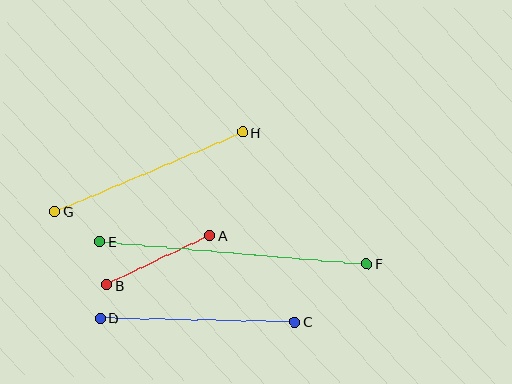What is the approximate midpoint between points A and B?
The midpoint is at approximately (158, 260) pixels.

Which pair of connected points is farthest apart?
Points E and F are farthest apart.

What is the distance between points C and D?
The distance is approximately 194 pixels.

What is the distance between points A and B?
The distance is approximately 114 pixels.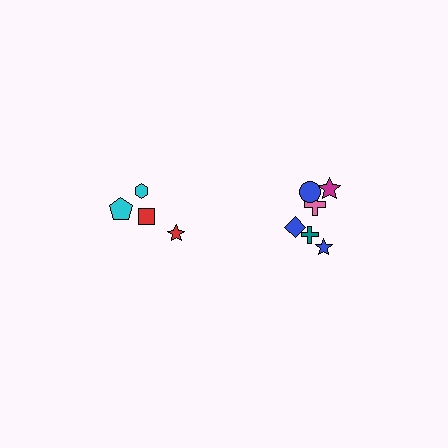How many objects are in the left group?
There are 4 objects.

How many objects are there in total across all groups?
There are 10 objects.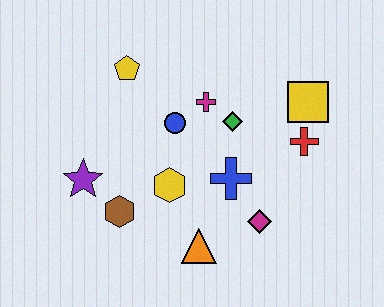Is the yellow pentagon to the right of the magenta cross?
No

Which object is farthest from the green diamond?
The purple star is farthest from the green diamond.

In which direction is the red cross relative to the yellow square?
The red cross is below the yellow square.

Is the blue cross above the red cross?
No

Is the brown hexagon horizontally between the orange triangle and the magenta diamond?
No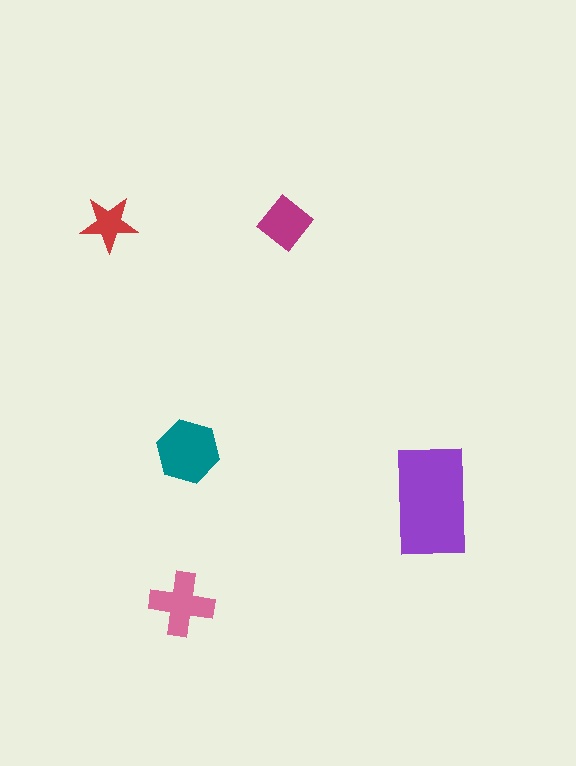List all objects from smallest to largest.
The red star, the magenta diamond, the pink cross, the teal hexagon, the purple rectangle.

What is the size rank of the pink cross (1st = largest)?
3rd.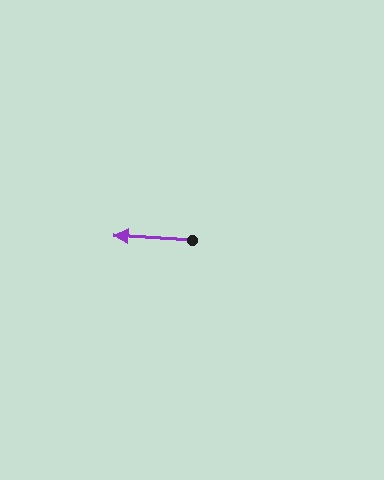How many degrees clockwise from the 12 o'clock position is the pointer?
Approximately 274 degrees.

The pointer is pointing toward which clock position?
Roughly 9 o'clock.